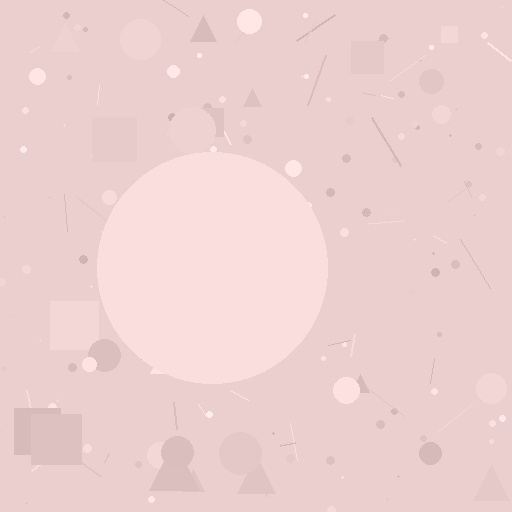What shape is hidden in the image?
A circle is hidden in the image.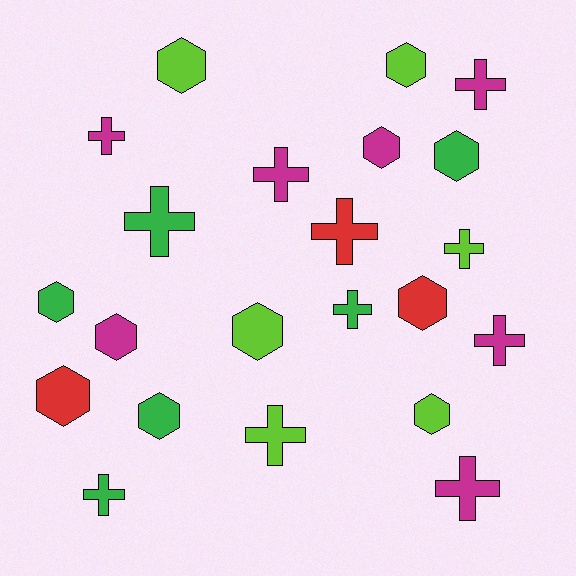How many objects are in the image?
There are 22 objects.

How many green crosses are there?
There are 3 green crosses.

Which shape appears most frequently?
Hexagon, with 11 objects.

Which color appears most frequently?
Magenta, with 7 objects.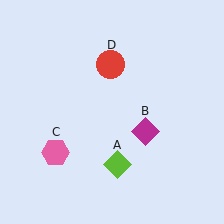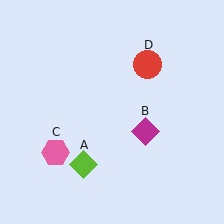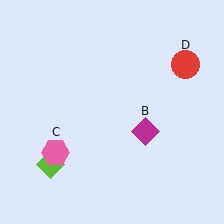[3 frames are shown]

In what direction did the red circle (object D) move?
The red circle (object D) moved right.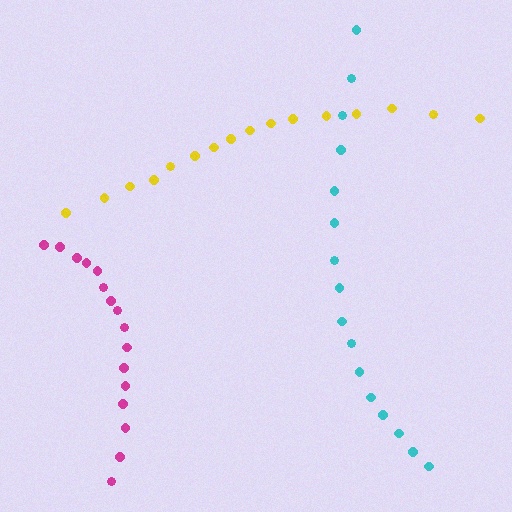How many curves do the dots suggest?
There are 3 distinct paths.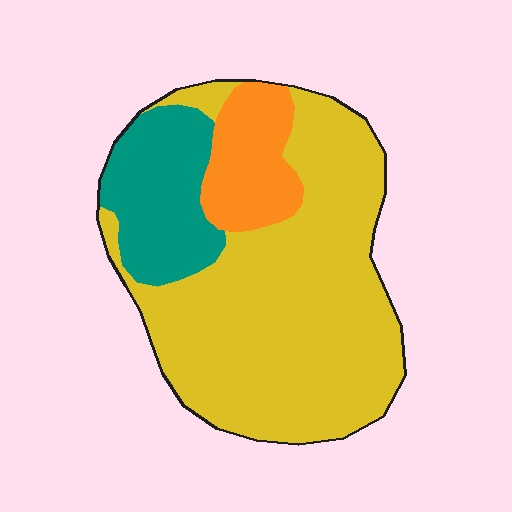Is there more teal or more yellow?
Yellow.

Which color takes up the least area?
Orange, at roughly 15%.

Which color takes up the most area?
Yellow, at roughly 70%.